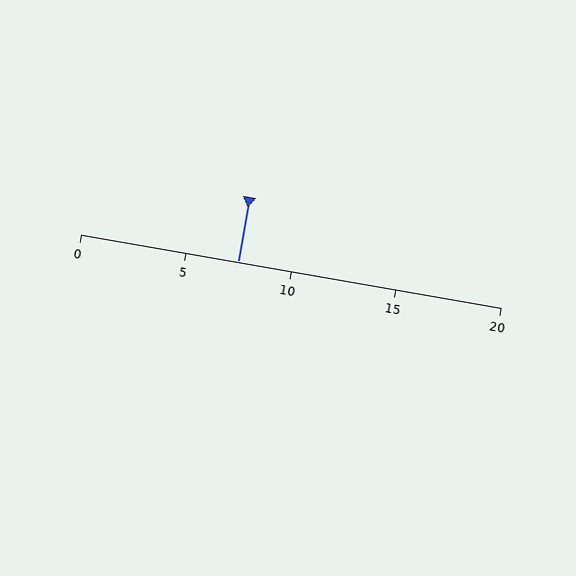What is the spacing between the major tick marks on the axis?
The major ticks are spaced 5 apart.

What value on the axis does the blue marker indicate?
The marker indicates approximately 7.5.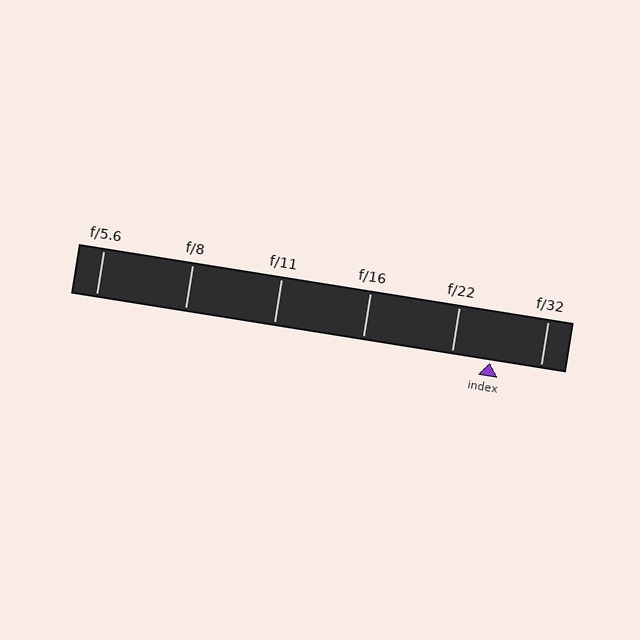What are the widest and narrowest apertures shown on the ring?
The widest aperture shown is f/5.6 and the narrowest is f/32.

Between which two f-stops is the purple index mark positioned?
The index mark is between f/22 and f/32.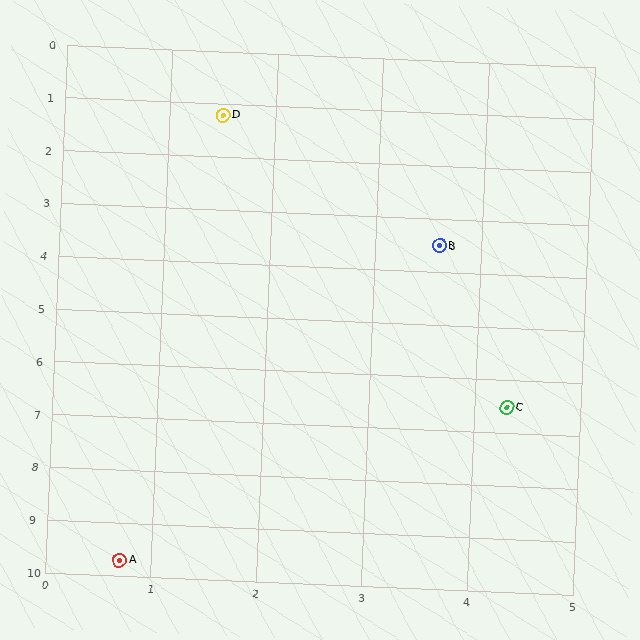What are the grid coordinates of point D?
Point D is at approximately (1.5, 1.2).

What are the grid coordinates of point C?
Point C is at approximately (4.3, 6.5).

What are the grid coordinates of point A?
Point A is at approximately (0.7, 9.7).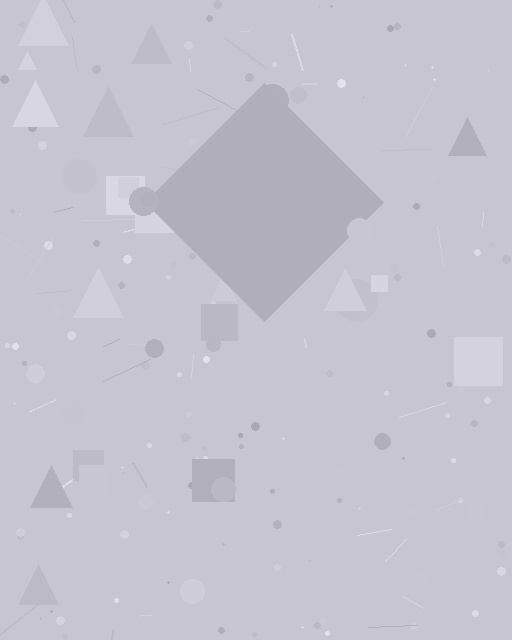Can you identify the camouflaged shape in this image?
The camouflaged shape is a diamond.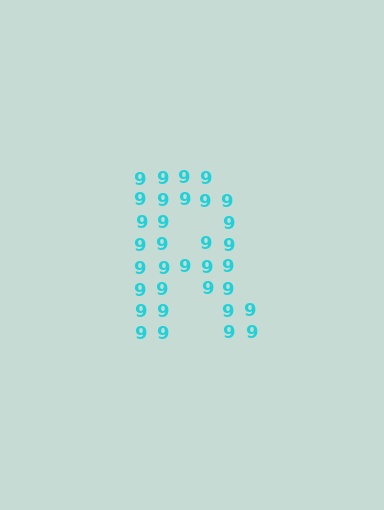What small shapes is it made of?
It is made of small digit 9's.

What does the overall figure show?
The overall figure shows the letter R.